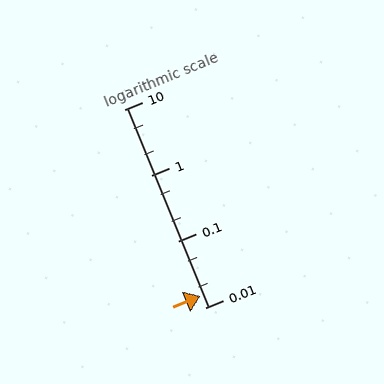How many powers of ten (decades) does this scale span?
The scale spans 3 decades, from 0.01 to 10.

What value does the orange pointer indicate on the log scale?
The pointer indicates approximately 0.015.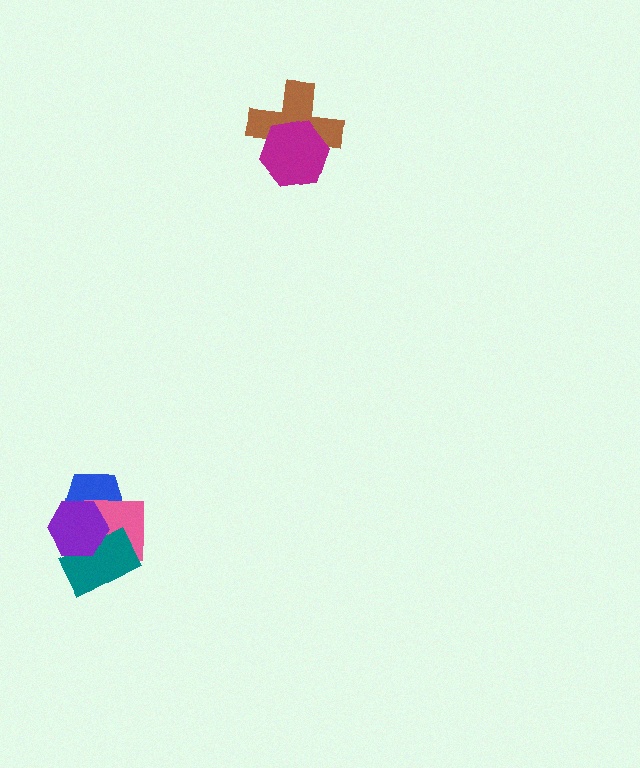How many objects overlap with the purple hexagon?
3 objects overlap with the purple hexagon.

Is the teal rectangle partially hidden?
Yes, it is partially covered by another shape.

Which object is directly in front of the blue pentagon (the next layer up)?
The pink square is directly in front of the blue pentagon.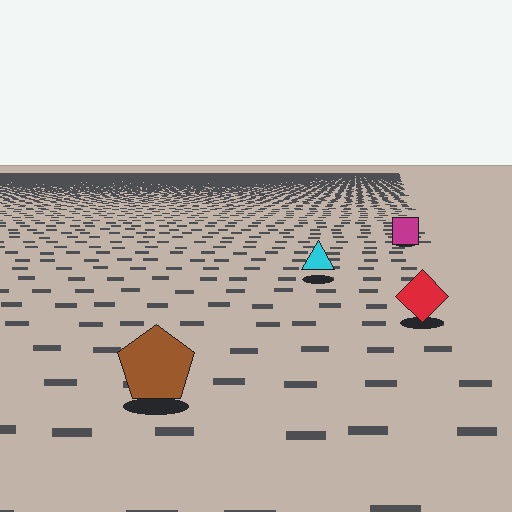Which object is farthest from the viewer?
The magenta square is farthest from the viewer. It appears smaller and the ground texture around it is denser.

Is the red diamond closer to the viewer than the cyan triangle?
Yes. The red diamond is closer — you can tell from the texture gradient: the ground texture is coarser near it.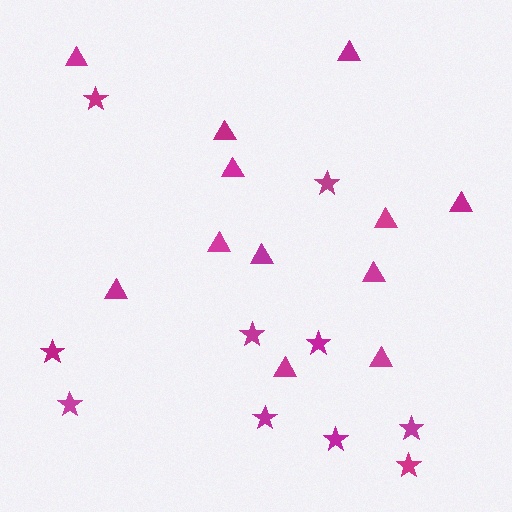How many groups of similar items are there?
There are 2 groups: one group of triangles (12) and one group of stars (10).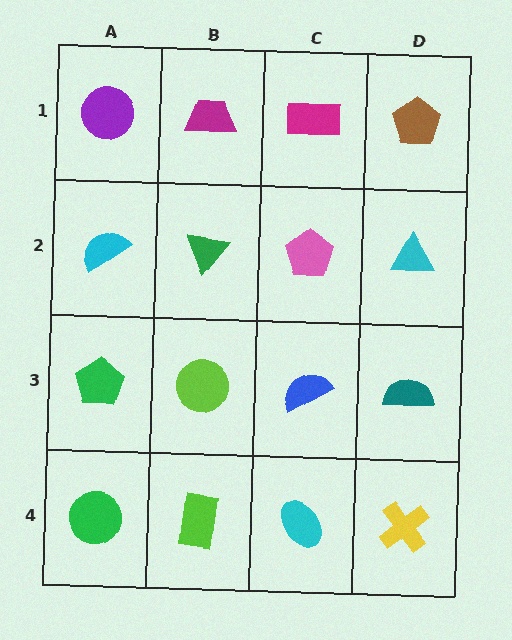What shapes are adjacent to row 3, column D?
A cyan triangle (row 2, column D), a yellow cross (row 4, column D), a blue semicircle (row 3, column C).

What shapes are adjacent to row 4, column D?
A teal semicircle (row 3, column D), a cyan ellipse (row 4, column C).